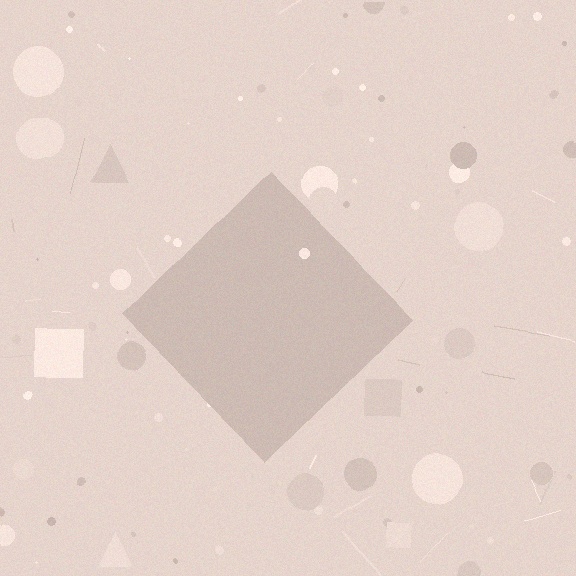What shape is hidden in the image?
A diamond is hidden in the image.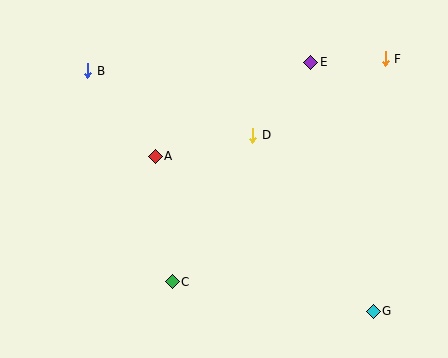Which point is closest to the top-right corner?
Point F is closest to the top-right corner.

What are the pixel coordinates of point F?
Point F is at (385, 59).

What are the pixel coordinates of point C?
Point C is at (172, 282).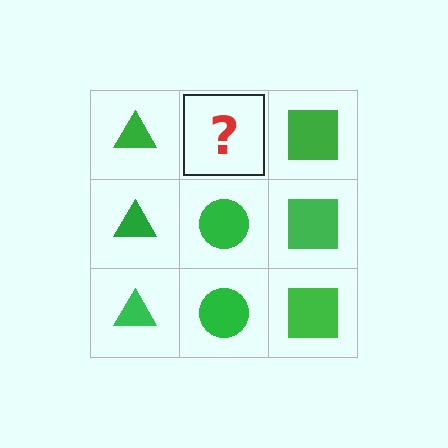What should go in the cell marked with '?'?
The missing cell should contain a green circle.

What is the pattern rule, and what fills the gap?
The rule is that each column has a consistent shape. The gap should be filled with a green circle.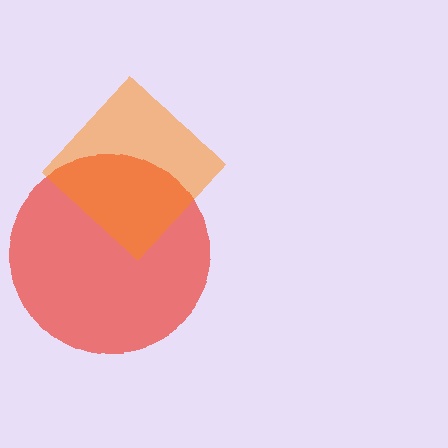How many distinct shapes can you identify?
There are 2 distinct shapes: a red circle, an orange diamond.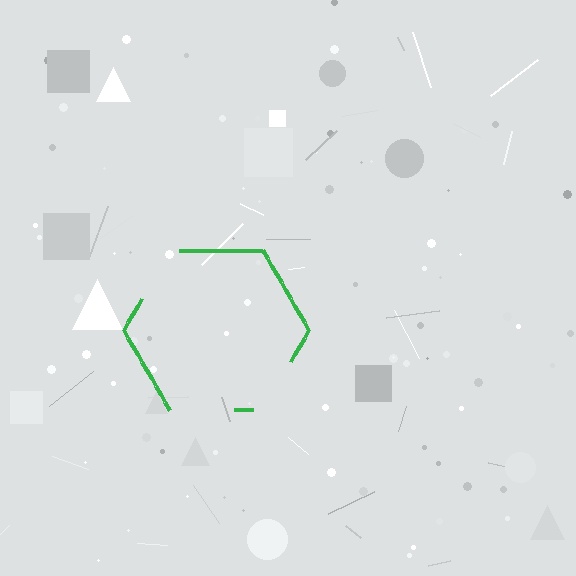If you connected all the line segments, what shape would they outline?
They would outline a hexagon.